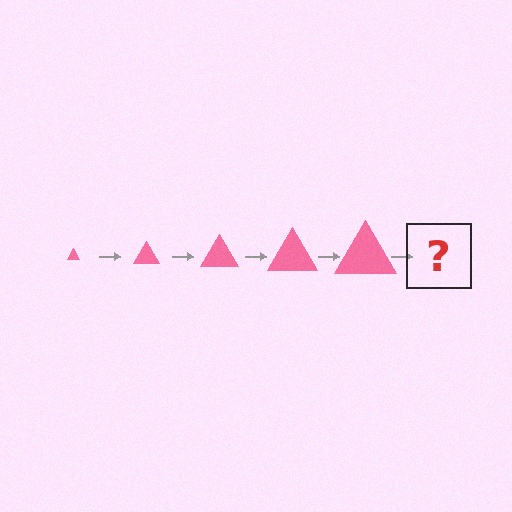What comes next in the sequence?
The next element should be a pink triangle, larger than the previous one.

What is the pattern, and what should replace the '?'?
The pattern is that the triangle gets progressively larger each step. The '?' should be a pink triangle, larger than the previous one.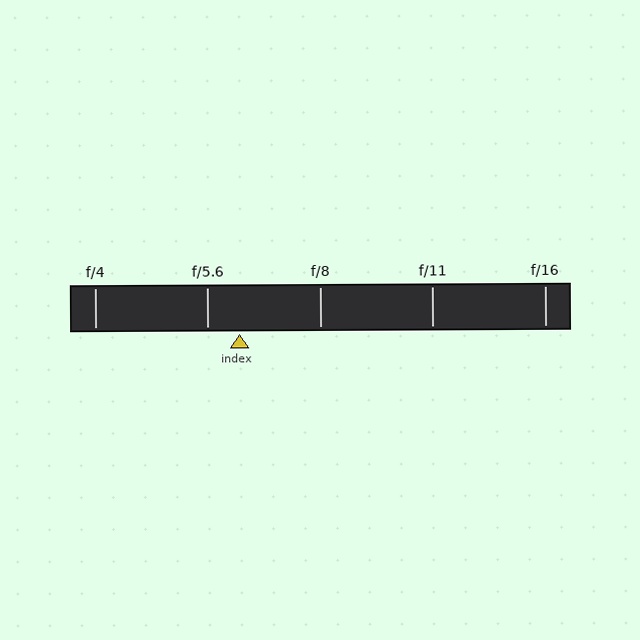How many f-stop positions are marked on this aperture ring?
There are 5 f-stop positions marked.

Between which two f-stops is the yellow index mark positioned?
The index mark is between f/5.6 and f/8.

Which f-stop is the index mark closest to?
The index mark is closest to f/5.6.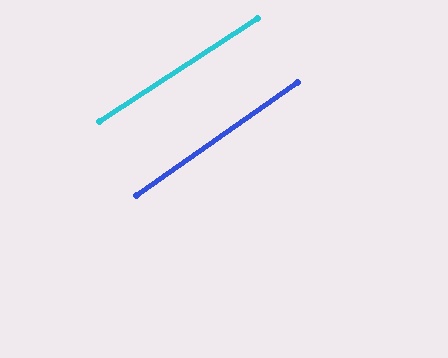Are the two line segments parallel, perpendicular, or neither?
Parallel — their directions differ by only 2.0°.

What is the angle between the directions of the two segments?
Approximately 2 degrees.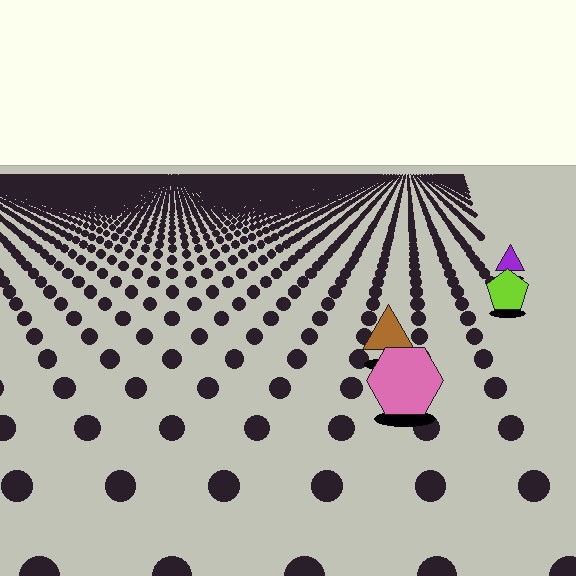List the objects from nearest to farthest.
From nearest to farthest: the pink hexagon, the brown triangle, the lime pentagon, the purple triangle.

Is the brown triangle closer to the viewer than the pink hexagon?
No. The pink hexagon is closer — you can tell from the texture gradient: the ground texture is coarser near it.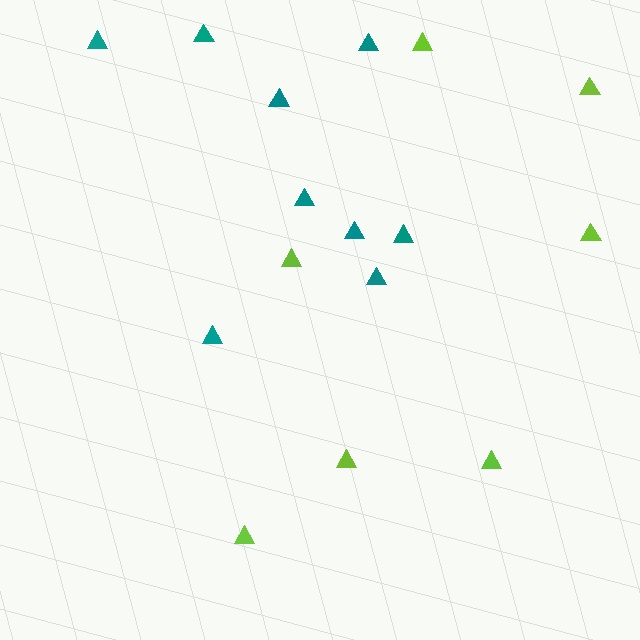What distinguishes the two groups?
There are 2 groups: one group of lime triangles (7) and one group of teal triangles (9).